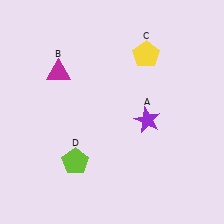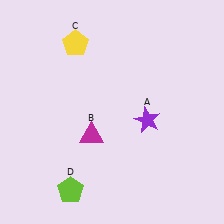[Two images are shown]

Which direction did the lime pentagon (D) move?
The lime pentagon (D) moved down.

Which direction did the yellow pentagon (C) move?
The yellow pentagon (C) moved left.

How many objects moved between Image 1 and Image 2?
3 objects moved between the two images.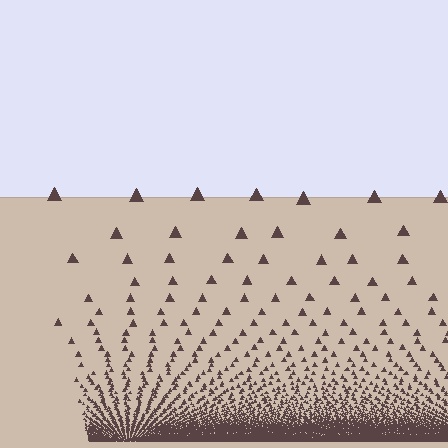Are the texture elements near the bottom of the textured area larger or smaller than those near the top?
Smaller. The gradient is inverted — elements near the bottom are smaller and denser.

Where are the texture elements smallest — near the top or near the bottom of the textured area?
Near the bottom.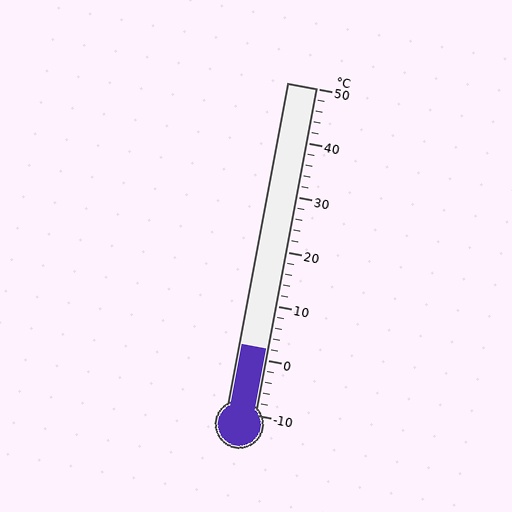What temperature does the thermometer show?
The thermometer shows approximately 2°C.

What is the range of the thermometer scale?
The thermometer scale ranges from -10°C to 50°C.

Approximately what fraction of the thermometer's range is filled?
The thermometer is filled to approximately 20% of its range.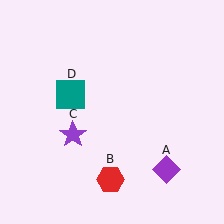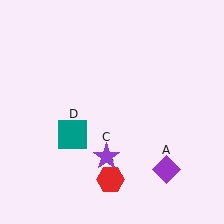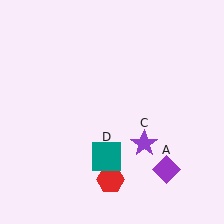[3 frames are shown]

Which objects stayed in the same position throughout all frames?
Purple diamond (object A) and red hexagon (object B) remained stationary.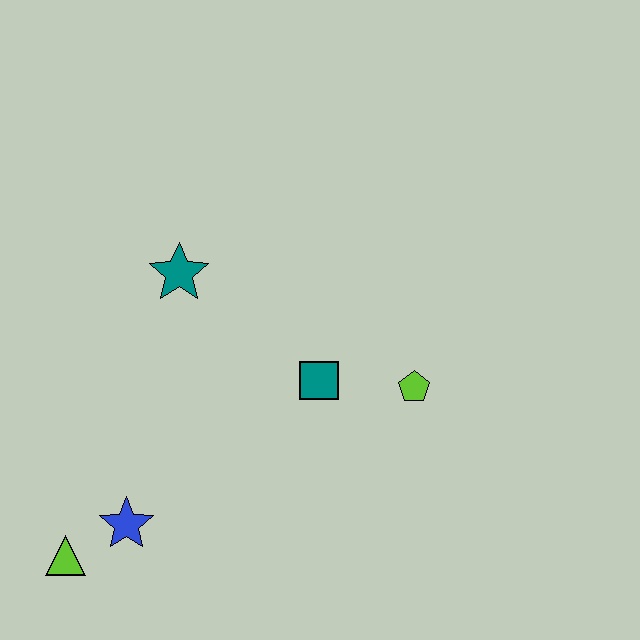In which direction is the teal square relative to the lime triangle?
The teal square is to the right of the lime triangle.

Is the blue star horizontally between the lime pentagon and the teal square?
No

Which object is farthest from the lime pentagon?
The lime triangle is farthest from the lime pentagon.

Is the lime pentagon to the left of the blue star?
No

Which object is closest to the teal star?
The teal square is closest to the teal star.